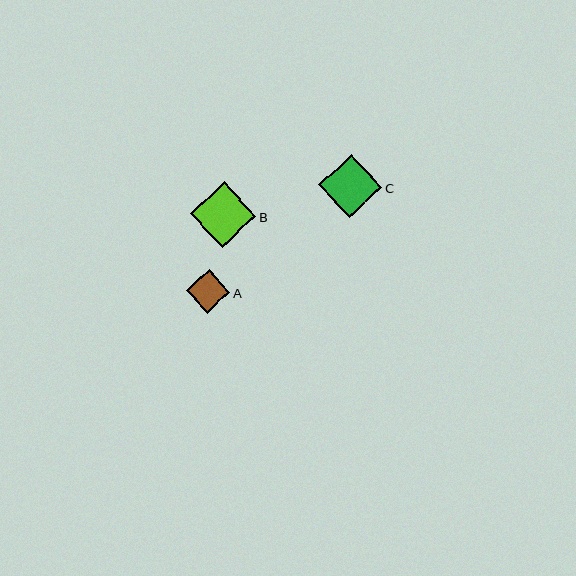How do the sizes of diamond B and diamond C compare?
Diamond B and diamond C are approximately the same size.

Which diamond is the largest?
Diamond B is the largest with a size of approximately 65 pixels.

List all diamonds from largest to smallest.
From largest to smallest: B, C, A.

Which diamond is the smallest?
Diamond A is the smallest with a size of approximately 43 pixels.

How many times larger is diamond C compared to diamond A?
Diamond C is approximately 1.5 times the size of diamond A.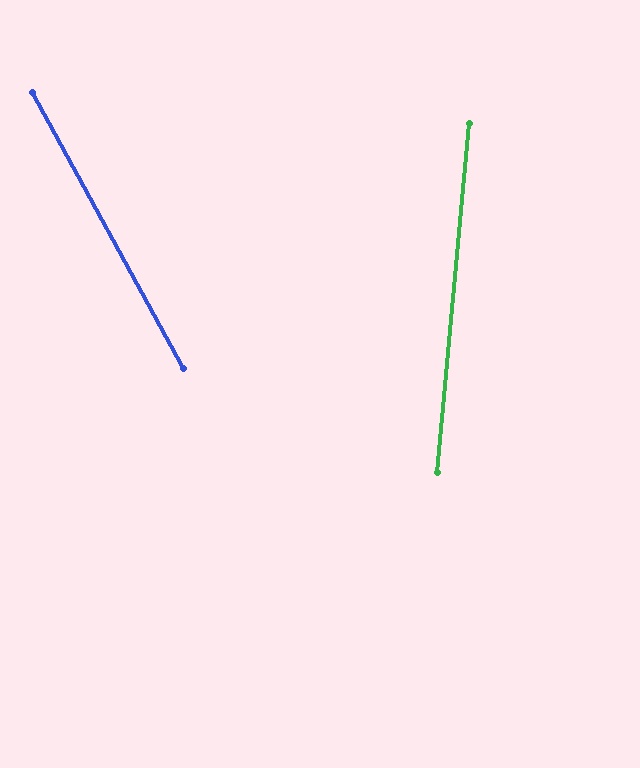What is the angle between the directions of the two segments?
Approximately 34 degrees.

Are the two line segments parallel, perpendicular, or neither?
Neither parallel nor perpendicular — they differ by about 34°.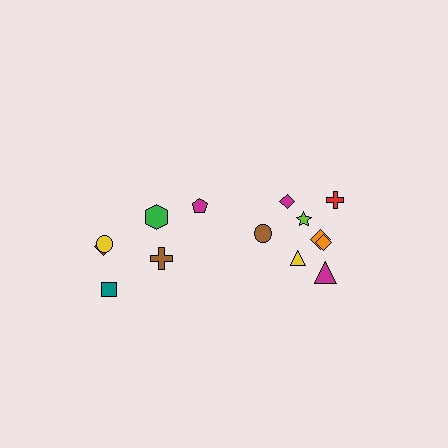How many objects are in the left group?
There are 6 objects.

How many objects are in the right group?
There are 8 objects.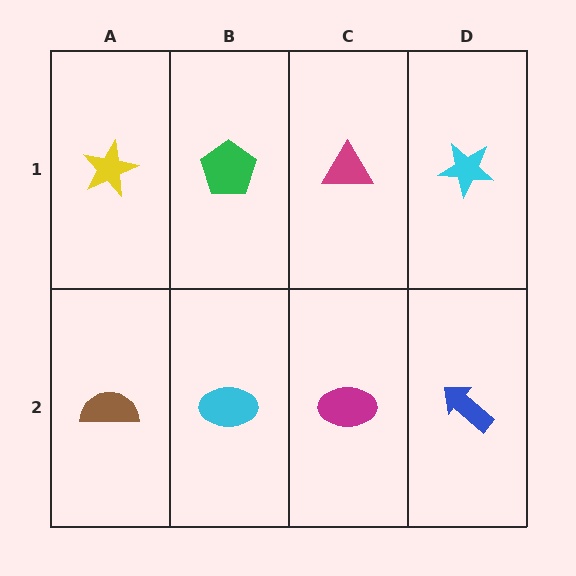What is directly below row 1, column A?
A brown semicircle.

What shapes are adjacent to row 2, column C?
A magenta triangle (row 1, column C), a cyan ellipse (row 2, column B), a blue arrow (row 2, column D).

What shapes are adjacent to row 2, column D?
A cyan star (row 1, column D), a magenta ellipse (row 2, column C).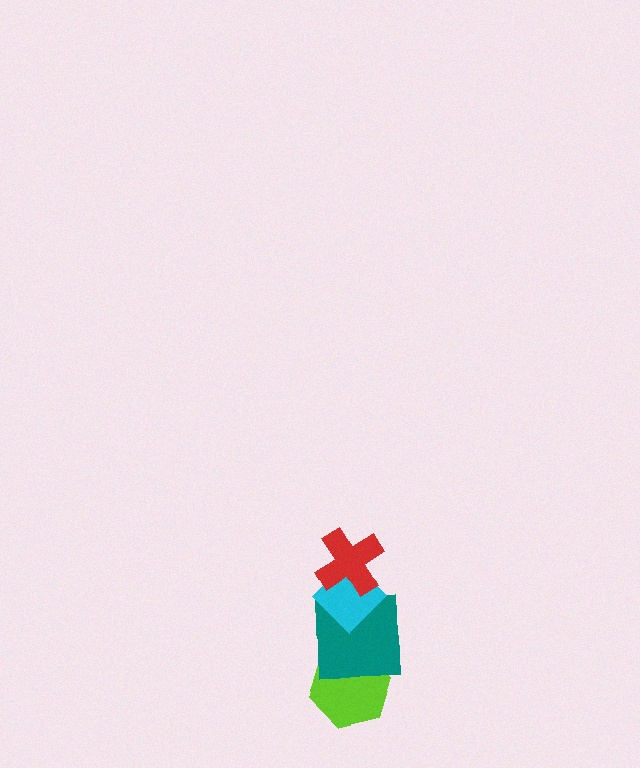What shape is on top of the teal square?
The cyan diamond is on top of the teal square.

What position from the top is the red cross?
The red cross is 1st from the top.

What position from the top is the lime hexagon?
The lime hexagon is 4th from the top.